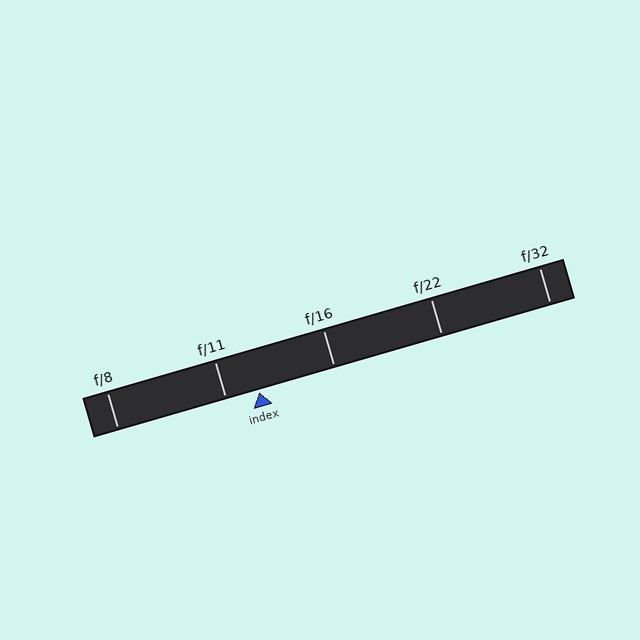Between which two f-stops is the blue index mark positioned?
The index mark is between f/11 and f/16.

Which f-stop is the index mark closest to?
The index mark is closest to f/11.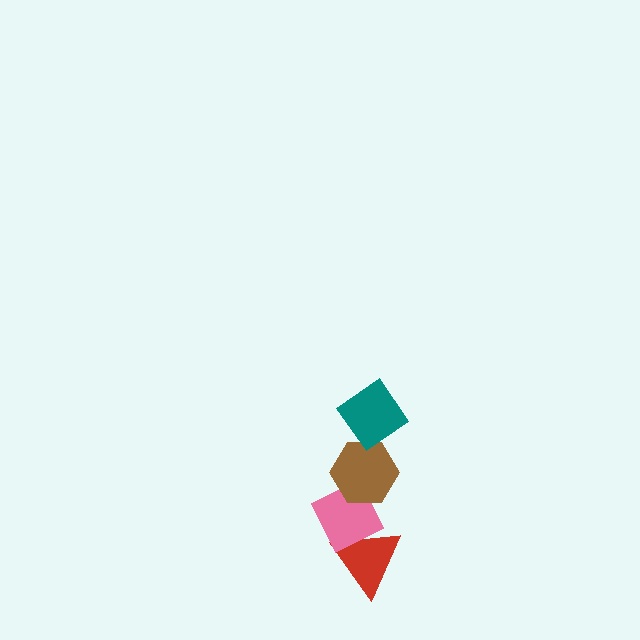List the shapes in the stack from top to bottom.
From top to bottom: the teal diamond, the brown hexagon, the pink diamond, the red triangle.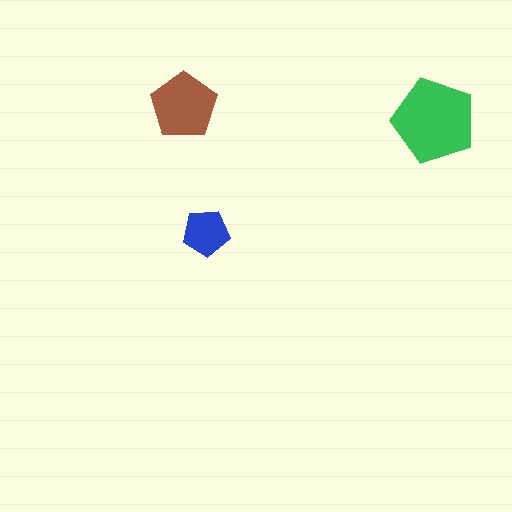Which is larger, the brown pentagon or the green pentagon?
The green one.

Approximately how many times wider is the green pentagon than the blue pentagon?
About 2 times wider.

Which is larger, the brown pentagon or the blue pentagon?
The brown one.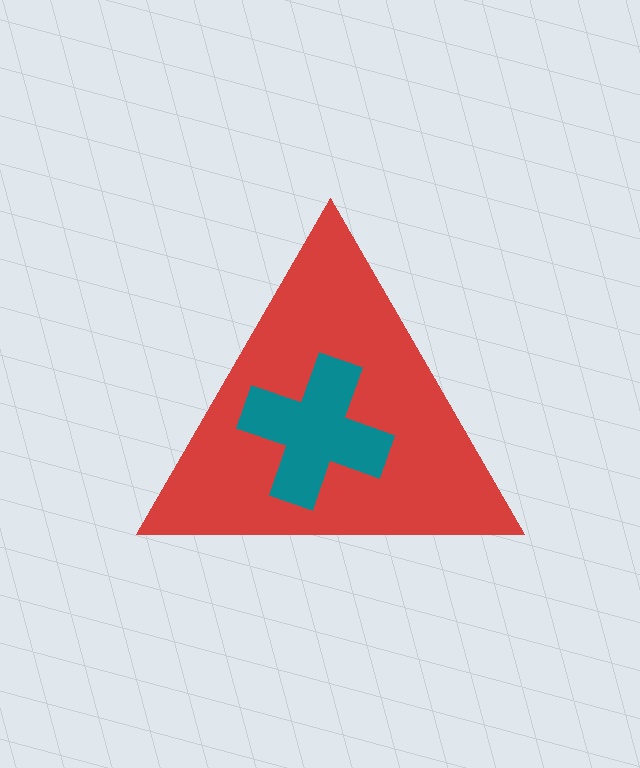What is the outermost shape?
The red triangle.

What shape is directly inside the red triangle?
The teal cross.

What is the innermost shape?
The teal cross.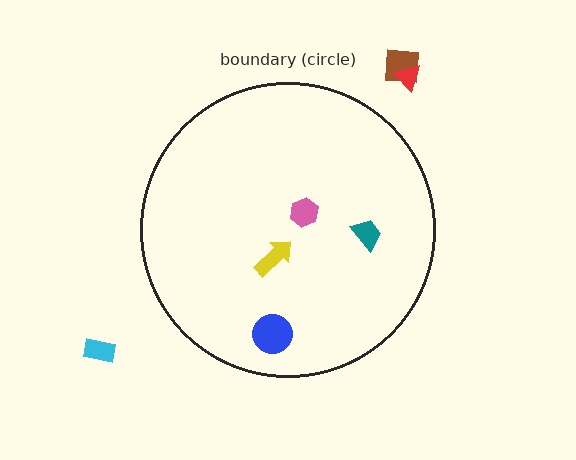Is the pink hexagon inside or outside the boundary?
Inside.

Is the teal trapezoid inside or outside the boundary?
Inside.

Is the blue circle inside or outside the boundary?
Inside.